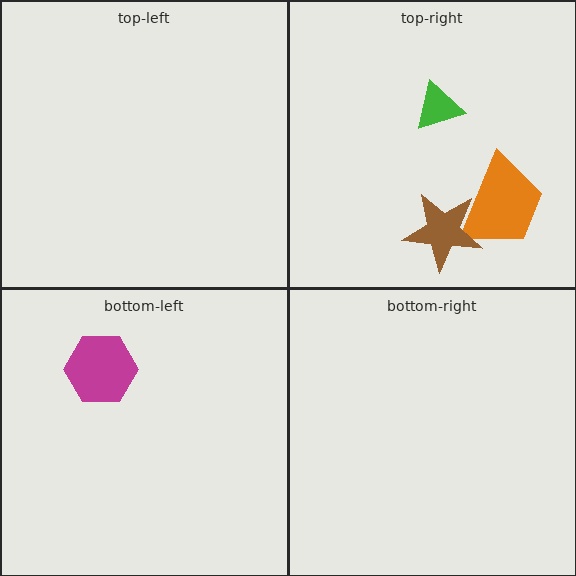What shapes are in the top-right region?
The green triangle, the orange trapezoid, the brown star.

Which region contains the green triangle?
The top-right region.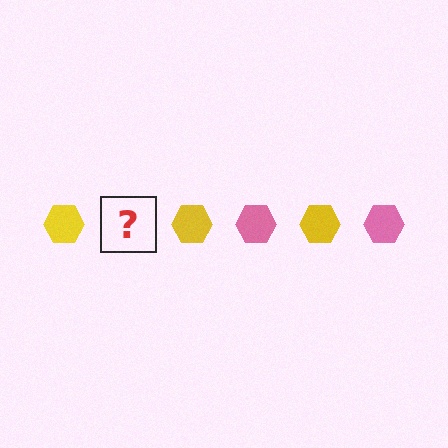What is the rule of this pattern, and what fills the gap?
The rule is that the pattern cycles through yellow, pink hexagons. The gap should be filled with a pink hexagon.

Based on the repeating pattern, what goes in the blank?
The blank should be a pink hexagon.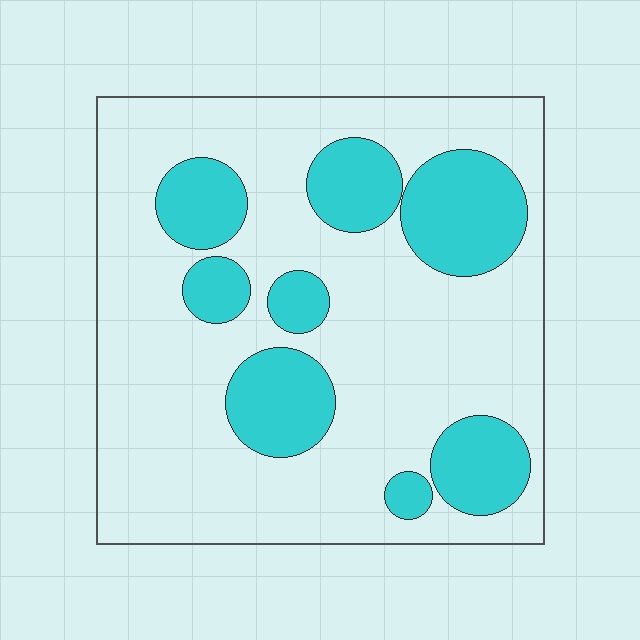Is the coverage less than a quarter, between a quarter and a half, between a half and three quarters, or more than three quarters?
Between a quarter and a half.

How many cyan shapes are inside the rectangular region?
8.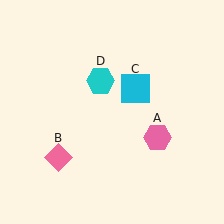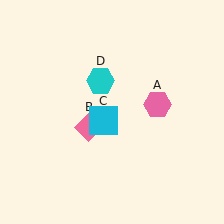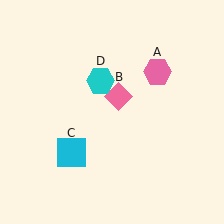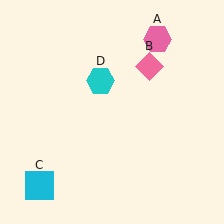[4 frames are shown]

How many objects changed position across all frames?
3 objects changed position: pink hexagon (object A), pink diamond (object B), cyan square (object C).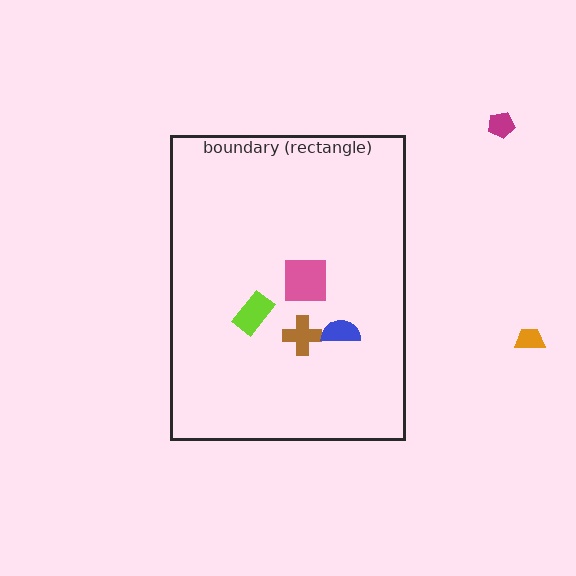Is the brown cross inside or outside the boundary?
Inside.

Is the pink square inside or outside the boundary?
Inside.